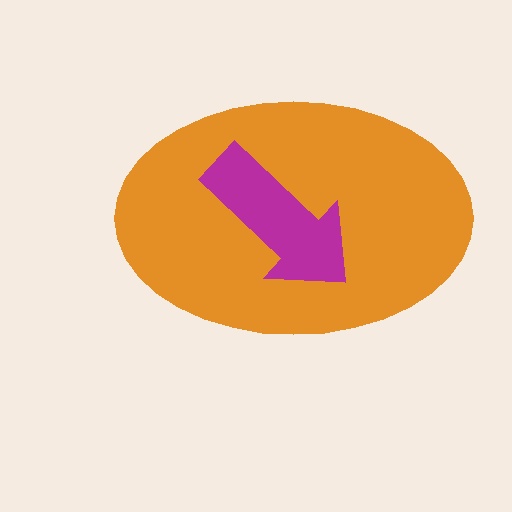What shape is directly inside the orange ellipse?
The magenta arrow.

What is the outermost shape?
The orange ellipse.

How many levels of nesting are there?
2.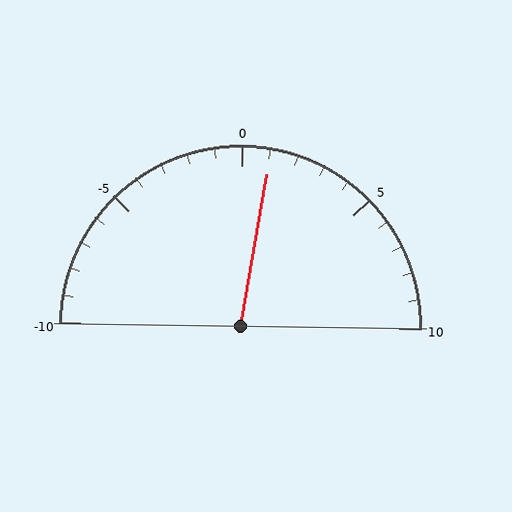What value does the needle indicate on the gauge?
The needle indicates approximately 1.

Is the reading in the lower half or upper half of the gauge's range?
The reading is in the upper half of the range (-10 to 10).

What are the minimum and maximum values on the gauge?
The gauge ranges from -10 to 10.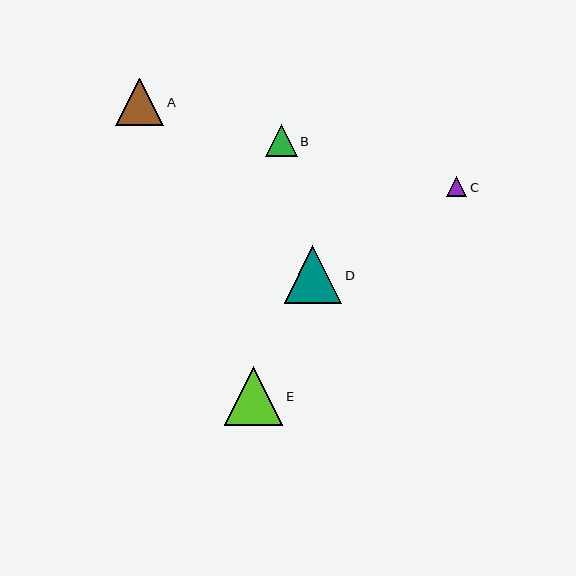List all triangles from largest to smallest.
From largest to smallest: E, D, A, B, C.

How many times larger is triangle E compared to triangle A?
Triangle E is approximately 1.2 times the size of triangle A.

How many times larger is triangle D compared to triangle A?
Triangle D is approximately 1.2 times the size of triangle A.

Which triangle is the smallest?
Triangle C is the smallest with a size of approximately 20 pixels.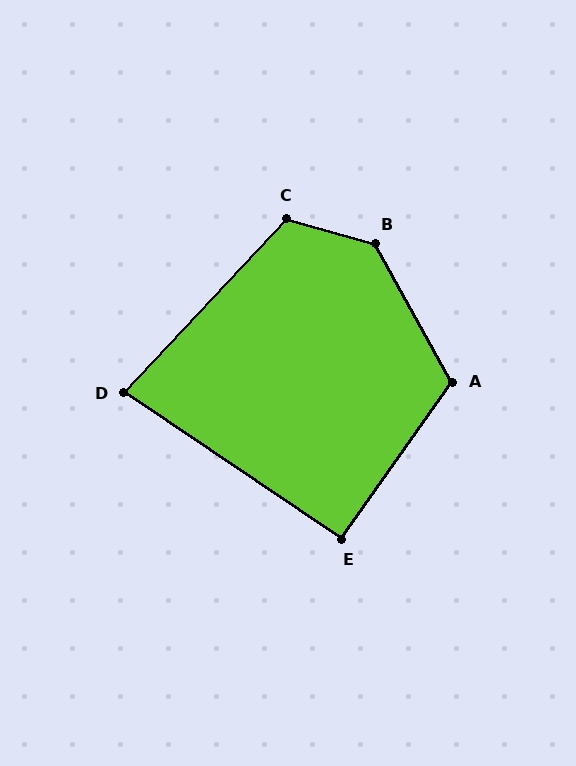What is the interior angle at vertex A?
Approximately 115 degrees (obtuse).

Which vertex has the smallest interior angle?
D, at approximately 81 degrees.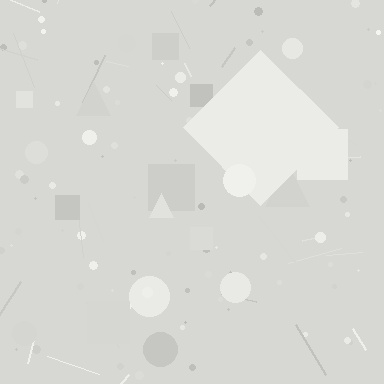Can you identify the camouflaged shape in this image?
The camouflaged shape is a diamond.